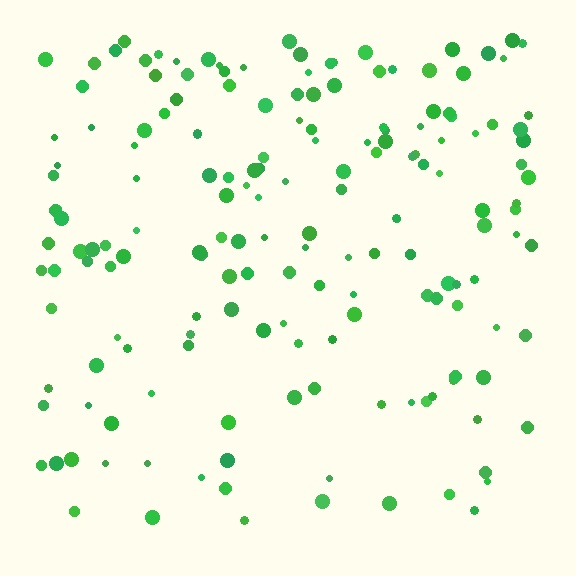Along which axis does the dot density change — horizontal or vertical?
Vertical.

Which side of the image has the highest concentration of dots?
The top.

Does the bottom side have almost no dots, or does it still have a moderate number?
Still a moderate number, just noticeably fewer than the top.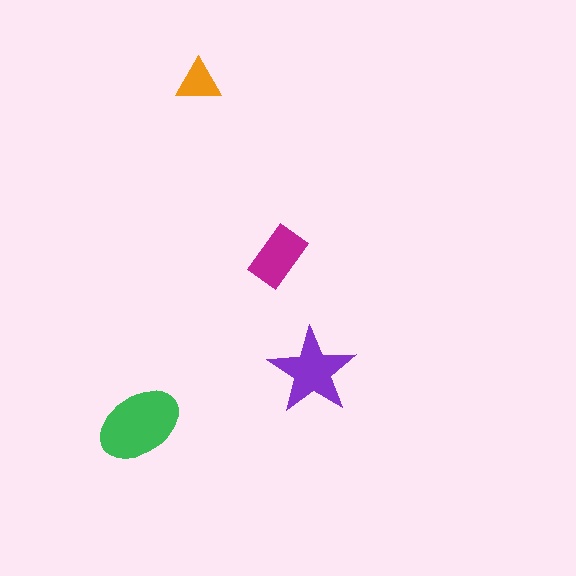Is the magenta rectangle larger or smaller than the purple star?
Smaller.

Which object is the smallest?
The orange triangle.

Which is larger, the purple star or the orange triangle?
The purple star.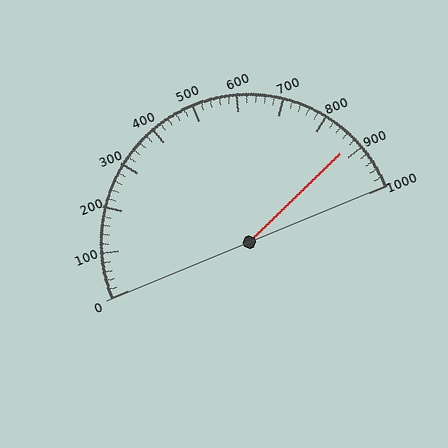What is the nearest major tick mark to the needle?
The nearest major tick mark is 900.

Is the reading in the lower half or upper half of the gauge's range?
The reading is in the upper half of the range (0 to 1000).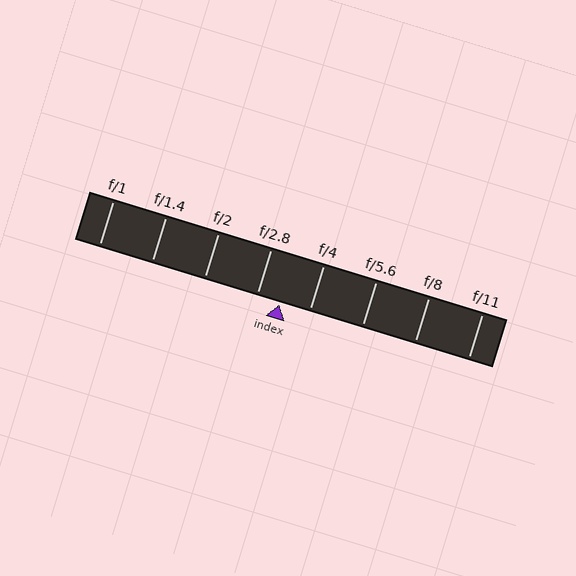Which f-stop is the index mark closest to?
The index mark is closest to f/2.8.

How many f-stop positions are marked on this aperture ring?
There are 8 f-stop positions marked.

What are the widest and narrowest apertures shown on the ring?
The widest aperture shown is f/1 and the narrowest is f/11.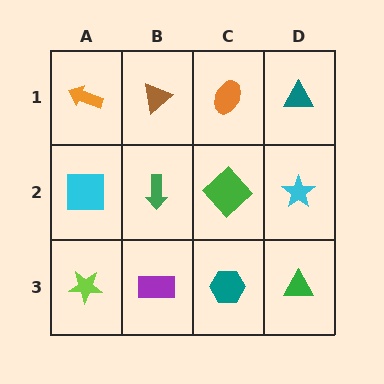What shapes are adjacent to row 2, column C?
An orange ellipse (row 1, column C), a teal hexagon (row 3, column C), a green arrow (row 2, column B), a cyan star (row 2, column D).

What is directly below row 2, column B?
A purple rectangle.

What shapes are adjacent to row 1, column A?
A cyan square (row 2, column A), a brown triangle (row 1, column B).